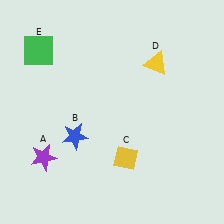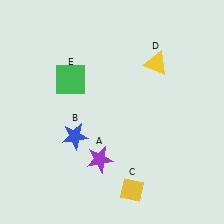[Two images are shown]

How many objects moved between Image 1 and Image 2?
3 objects moved between the two images.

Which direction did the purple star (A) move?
The purple star (A) moved right.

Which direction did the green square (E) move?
The green square (E) moved right.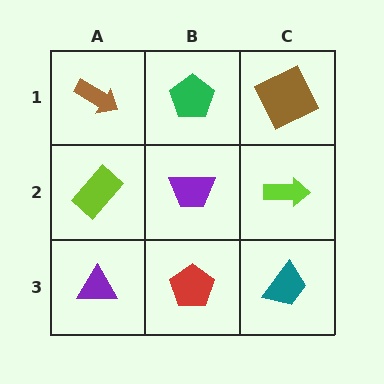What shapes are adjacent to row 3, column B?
A purple trapezoid (row 2, column B), a purple triangle (row 3, column A), a teal trapezoid (row 3, column C).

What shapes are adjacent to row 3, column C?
A lime arrow (row 2, column C), a red pentagon (row 3, column B).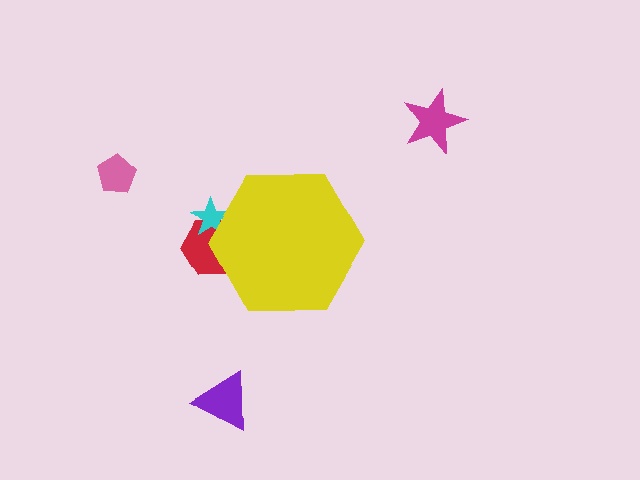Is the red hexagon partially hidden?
Yes, the red hexagon is partially hidden behind the yellow hexagon.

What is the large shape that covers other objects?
A yellow hexagon.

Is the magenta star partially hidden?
No, the magenta star is fully visible.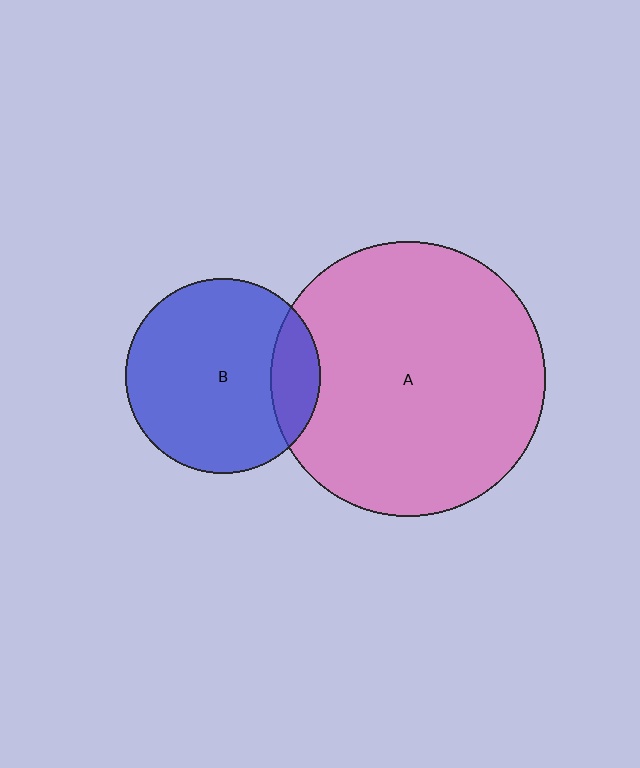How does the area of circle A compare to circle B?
Approximately 2.0 times.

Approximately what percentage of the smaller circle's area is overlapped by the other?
Approximately 15%.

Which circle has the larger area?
Circle A (pink).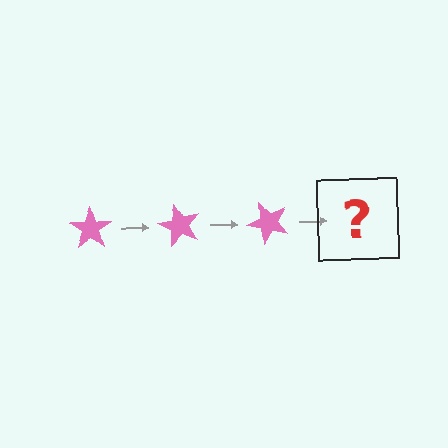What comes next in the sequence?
The next element should be a pink star rotated 180 degrees.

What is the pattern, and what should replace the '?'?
The pattern is that the star rotates 60 degrees each step. The '?' should be a pink star rotated 180 degrees.